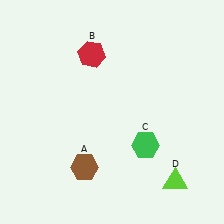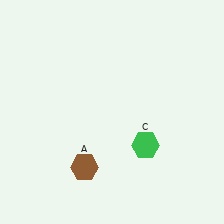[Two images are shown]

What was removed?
The lime triangle (D), the red hexagon (B) were removed in Image 2.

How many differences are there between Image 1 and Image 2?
There are 2 differences between the two images.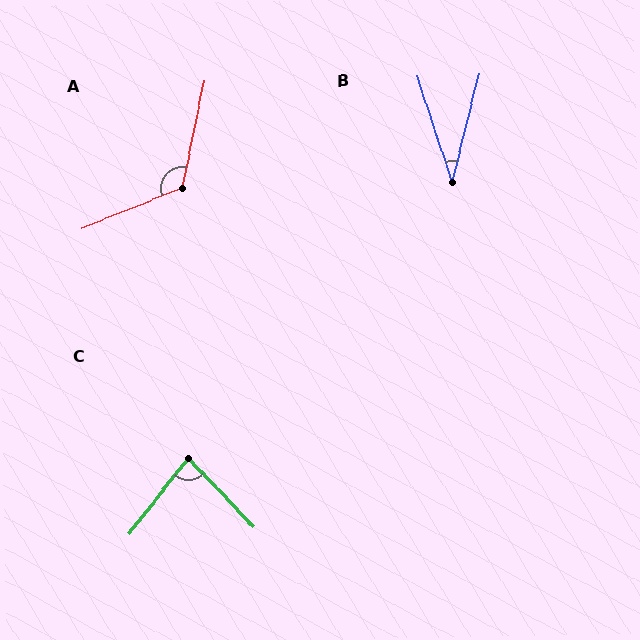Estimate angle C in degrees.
Approximately 81 degrees.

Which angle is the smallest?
B, at approximately 32 degrees.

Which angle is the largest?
A, at approximately 124 degrees.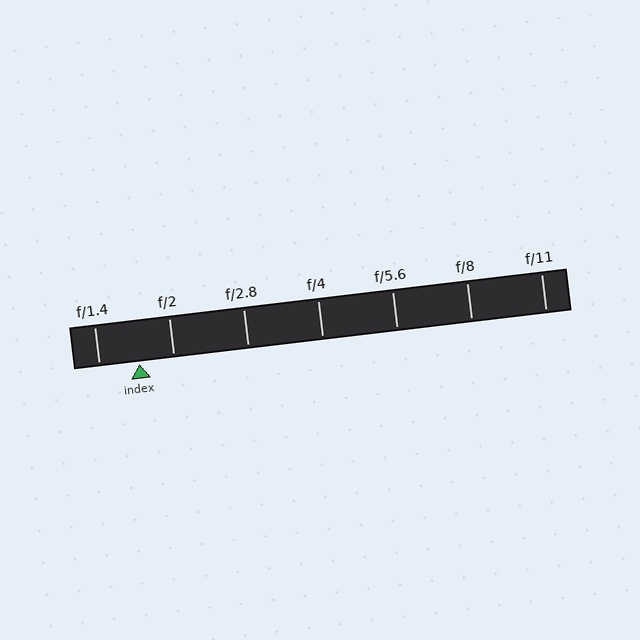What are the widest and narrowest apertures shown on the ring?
The widest aperture shown is f/1.4 and the narrowest is f/11.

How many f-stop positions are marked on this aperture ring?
There are 7 f-stop positions marked.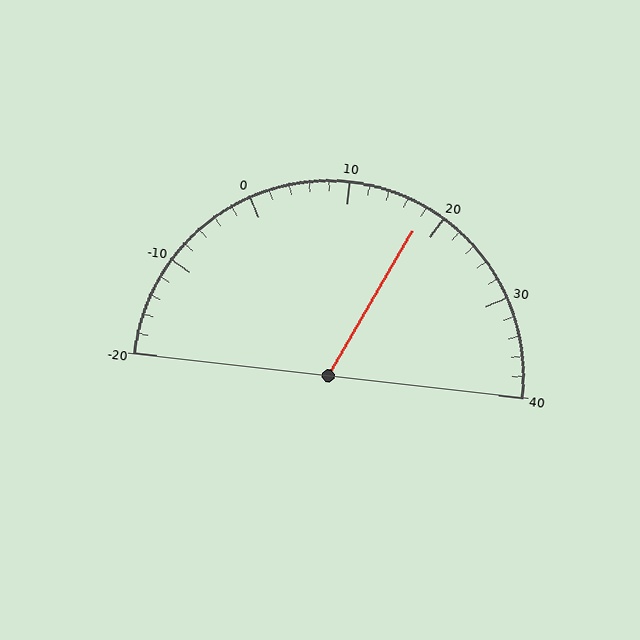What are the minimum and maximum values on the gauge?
The gauge ranges from -20 to 40.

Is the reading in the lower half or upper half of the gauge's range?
The reading is in the upper half of the range (-20 to 40).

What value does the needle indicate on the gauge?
The needle indicates approximately 18.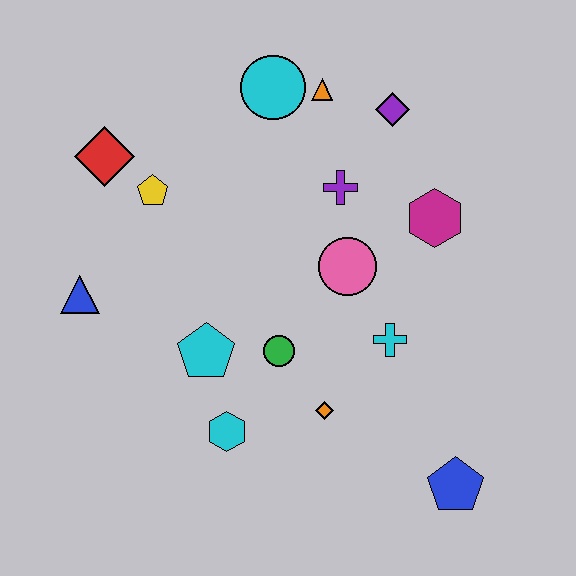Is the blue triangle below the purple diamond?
Yes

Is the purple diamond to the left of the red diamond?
No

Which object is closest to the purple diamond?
The orange triangle is closest to the purple diamond.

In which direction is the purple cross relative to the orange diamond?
The purple cross is above the orange diamond.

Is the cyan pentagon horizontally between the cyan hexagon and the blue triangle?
Yes